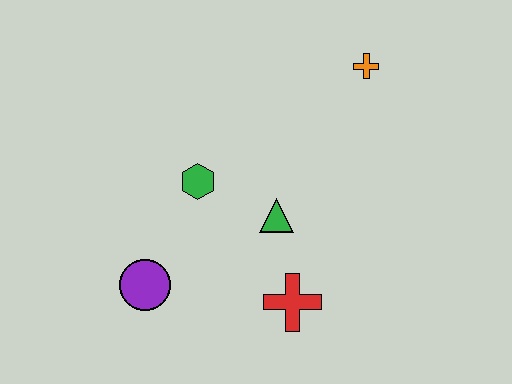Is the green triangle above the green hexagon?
No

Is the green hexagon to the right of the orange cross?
No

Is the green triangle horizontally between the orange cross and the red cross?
No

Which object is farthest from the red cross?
The orange cross is farthest from the red cross.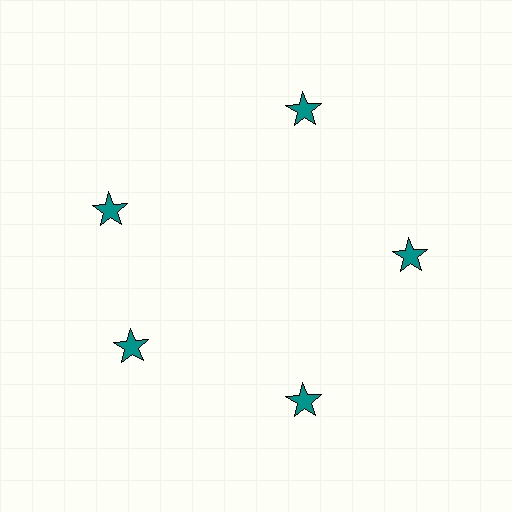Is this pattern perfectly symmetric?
No. The 5 teal stars are arranged in a ring, but one element near the 10 o'clock position is rotated out of alignment along the ring, breaking the 5-fold rotational symmetry.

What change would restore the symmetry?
The symmetry would be restored by rotating it back into even spacing with its neighbors so that all 5 stars sit at equal angles and equal distance from the center.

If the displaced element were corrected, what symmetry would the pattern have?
It would have 5-fold rotational symmetry — the pattern would map onto itself every 72 degrees.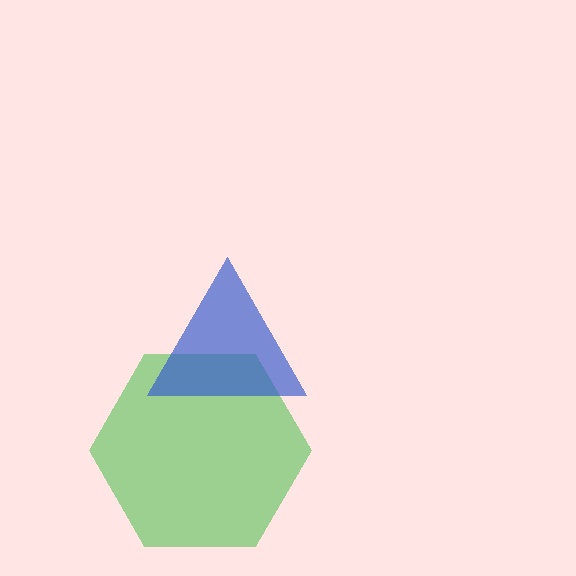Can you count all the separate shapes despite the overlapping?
Yes, there are 2 separate shapes.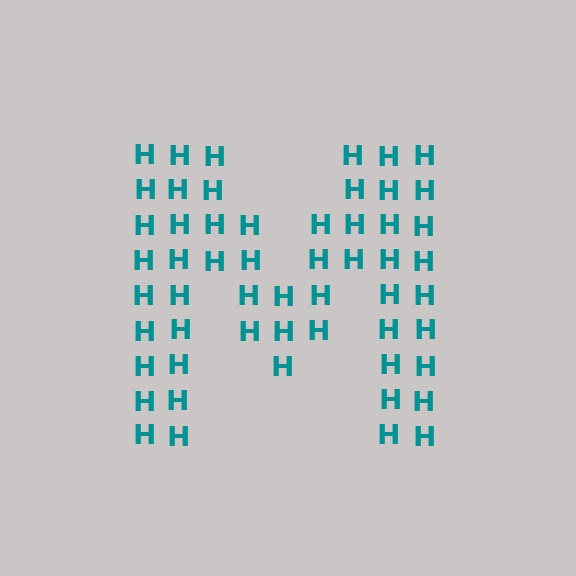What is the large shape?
The large shape is the letter M.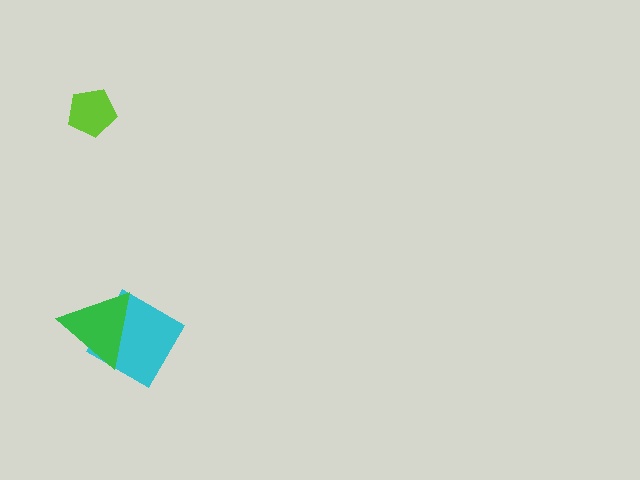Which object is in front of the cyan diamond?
The green triangle is in front of the cyan diamond.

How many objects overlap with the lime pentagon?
0 objects overlap with the lime pentagon.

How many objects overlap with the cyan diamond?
1 object overlaps with the cyan diamond.